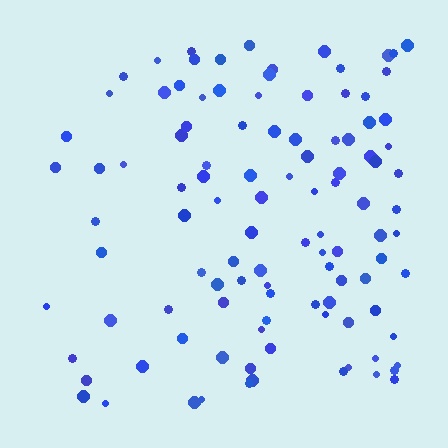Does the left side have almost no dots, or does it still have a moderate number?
Still a moderate number, just noticeably fewer than the right.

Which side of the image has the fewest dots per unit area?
The left.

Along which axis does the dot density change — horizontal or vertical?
Horizontal.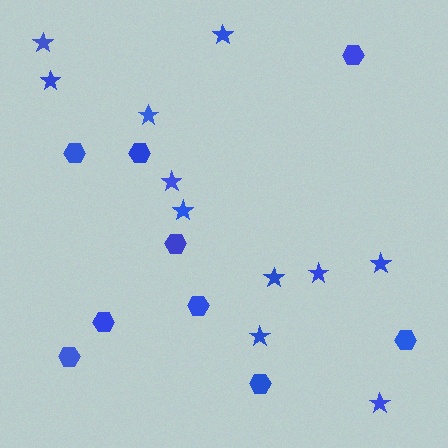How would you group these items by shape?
There are 2 groups: one group of stars (11) and one group of hexagons (9).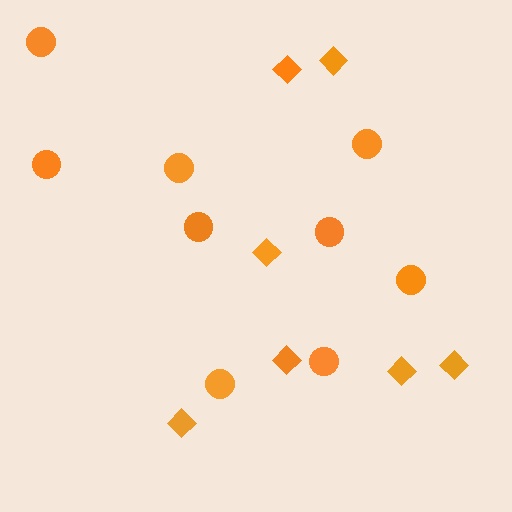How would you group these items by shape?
There are 2 groups: one group of diamonds (7) and one group of circles (9).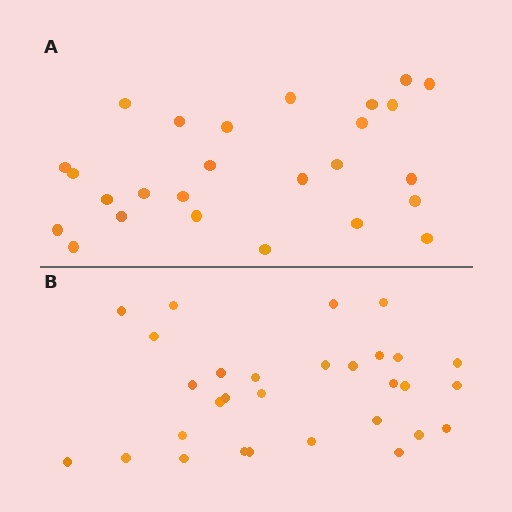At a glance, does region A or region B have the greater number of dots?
Region B (the bottom region) has more dots.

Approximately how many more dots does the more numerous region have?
Region B has about 4 more dots than region A.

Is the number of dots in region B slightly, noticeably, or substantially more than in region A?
Region B has only slightly more — the two regions are fairly close. The ratio is roughly 1.2 to 1.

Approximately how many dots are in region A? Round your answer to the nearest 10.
About 30 dots. (The exact count is 26, which rounds to 30.)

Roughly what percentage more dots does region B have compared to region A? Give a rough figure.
About 15% more.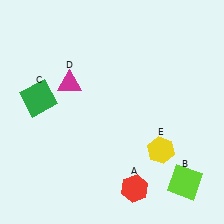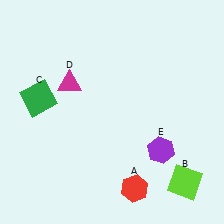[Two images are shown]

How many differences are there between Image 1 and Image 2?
There is 1 difference between the two images.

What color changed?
The hexagon (E) changed from yellow in Image 1 to purple in Image 2.